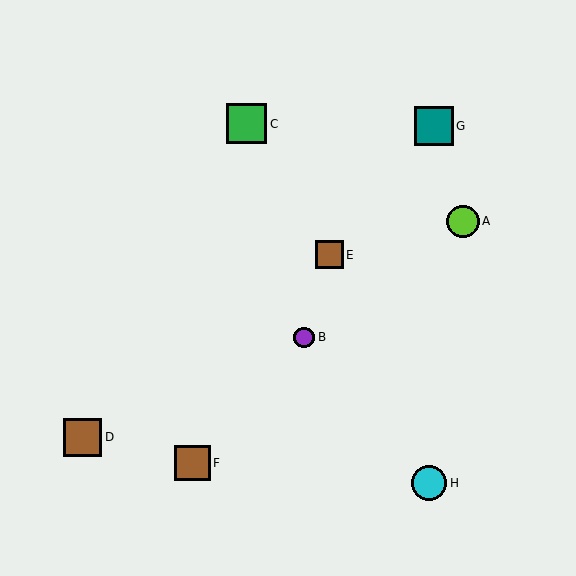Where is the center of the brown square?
The center of the brown square is at (193, 463).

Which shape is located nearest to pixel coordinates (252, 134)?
The green square (labeled C) at (247, 124) is nearest to that location.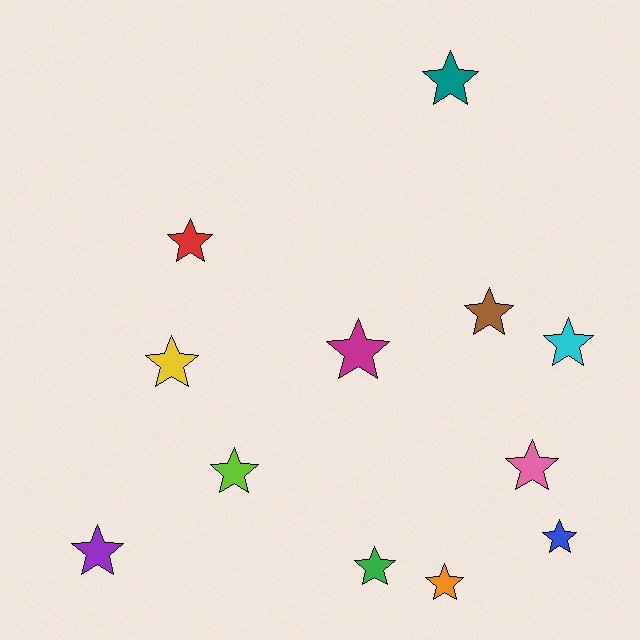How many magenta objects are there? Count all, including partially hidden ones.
There is 1 magenta object.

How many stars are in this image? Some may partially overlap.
There are 12 stars.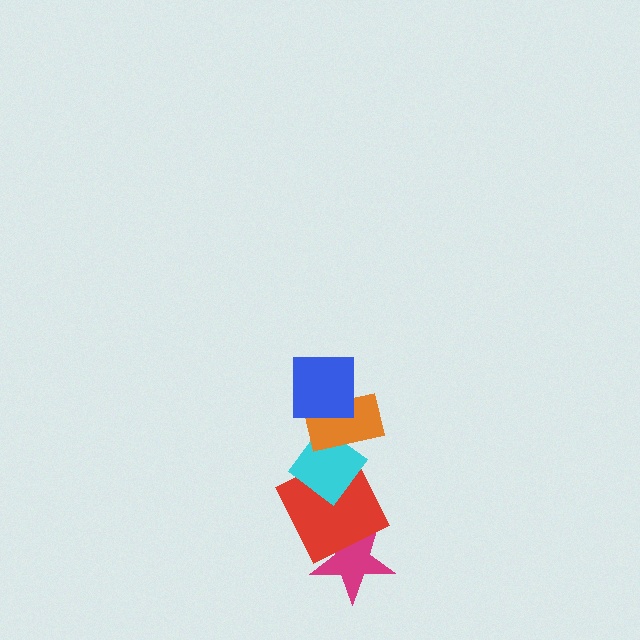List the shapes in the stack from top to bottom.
From top to bottom: the blue square, the orange rectangle, the cyan diamond, the red square, the magenta star.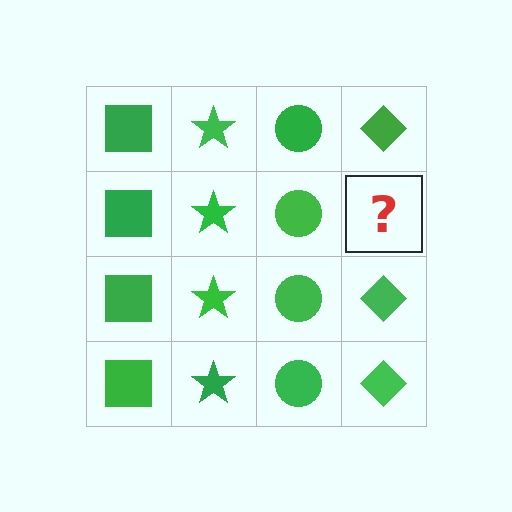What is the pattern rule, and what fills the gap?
The rule is that each column has a consistent shape. The gap should be filled with a green diamond.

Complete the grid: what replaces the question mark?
The question mark should be replaced with a green diamond.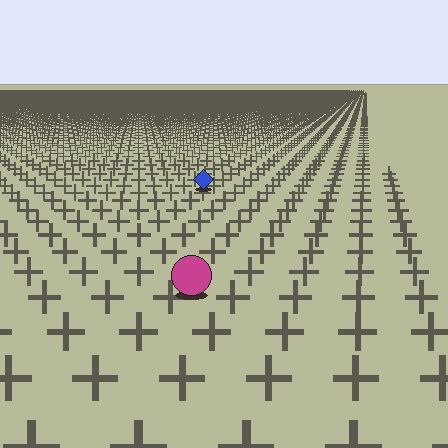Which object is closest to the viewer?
The magenta circle is closest. The texture marks near it are larger and more spread out.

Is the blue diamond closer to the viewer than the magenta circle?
No. The magenta circle is closer — you can tell from the texture gradient: the ground texture is coarser near it.